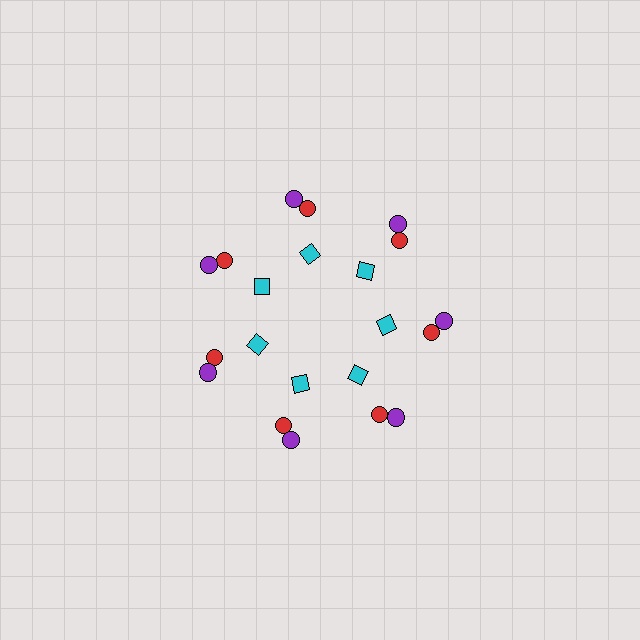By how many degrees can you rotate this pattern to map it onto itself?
The pattern maps onto itself every 51 degrees of rotation.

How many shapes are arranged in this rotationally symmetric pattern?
There are 21 shapes, arranged in 7 groups of 3.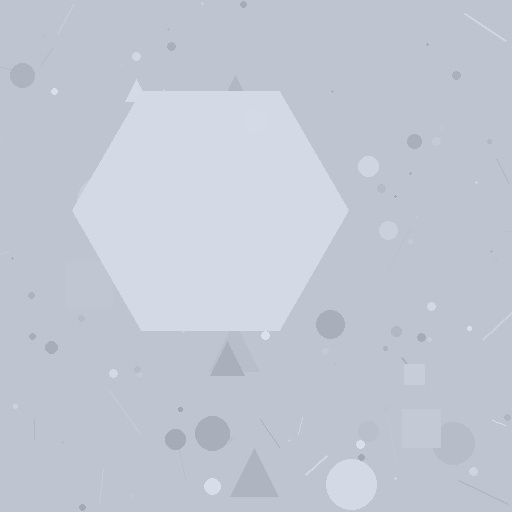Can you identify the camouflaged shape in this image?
The camouflaged shape is a hexagon.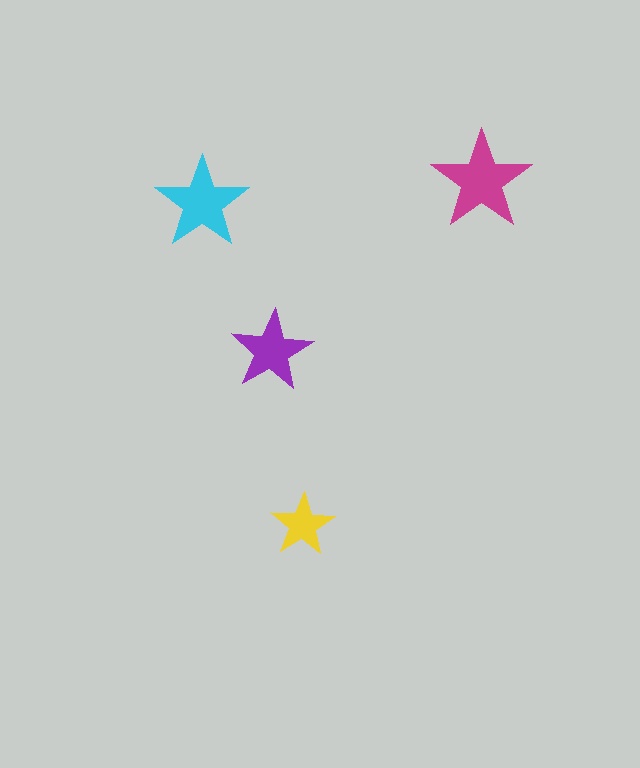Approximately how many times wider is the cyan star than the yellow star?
About 1.5 times wider.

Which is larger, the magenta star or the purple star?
The magenta one.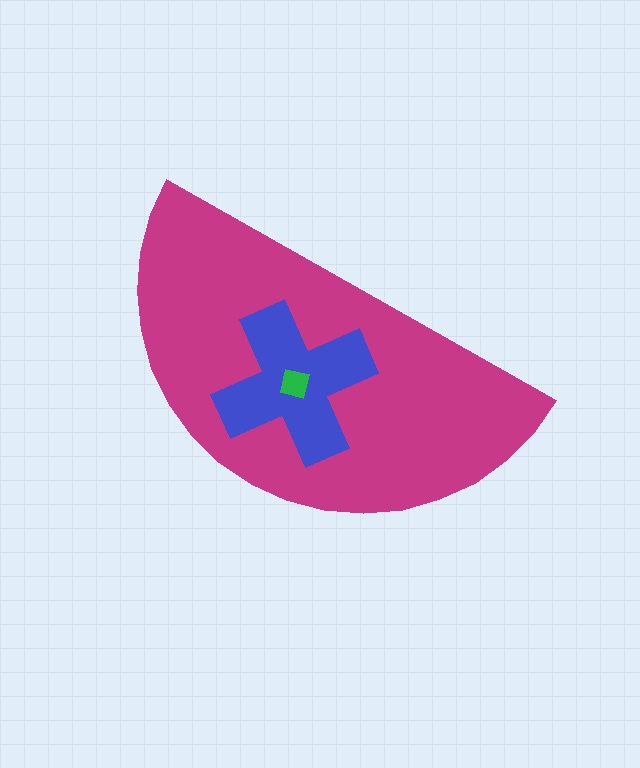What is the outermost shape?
The magenta semicircle.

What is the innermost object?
The green square.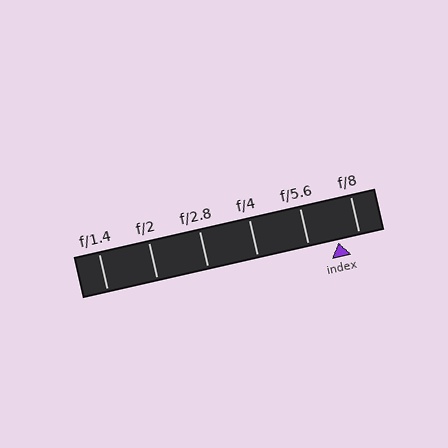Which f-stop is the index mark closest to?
The index mark is closest to f/8.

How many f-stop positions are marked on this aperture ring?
There are 6 f-stop positions marked.